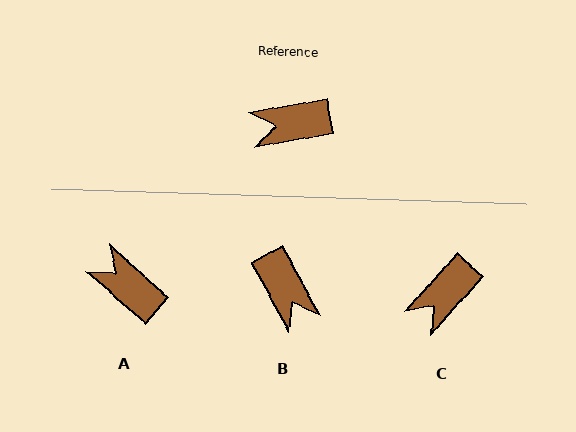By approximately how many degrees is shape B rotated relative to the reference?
Approximately 109 degrees counter-clockwise.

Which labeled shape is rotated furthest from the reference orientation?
B, about 109 degrees away.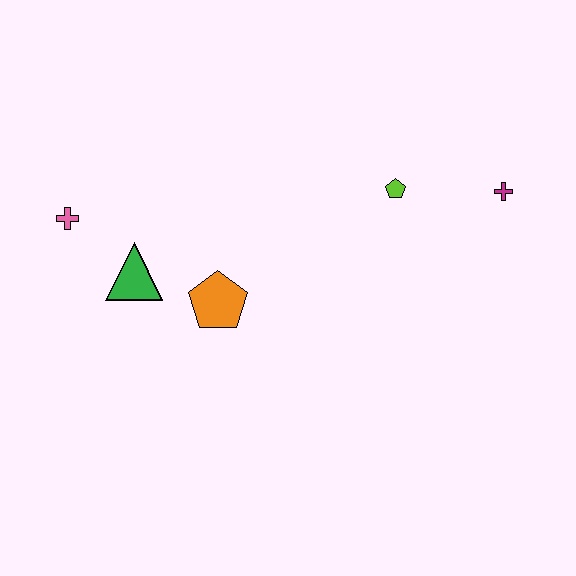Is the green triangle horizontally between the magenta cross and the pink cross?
Yes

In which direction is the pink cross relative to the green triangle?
The pink cross is to the left of the green triangle.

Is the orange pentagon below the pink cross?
Yes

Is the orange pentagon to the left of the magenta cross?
Yes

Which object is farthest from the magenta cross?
The pink cross is farthest from the magenta cross.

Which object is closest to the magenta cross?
The lime pentagon is closest to the magenta cross.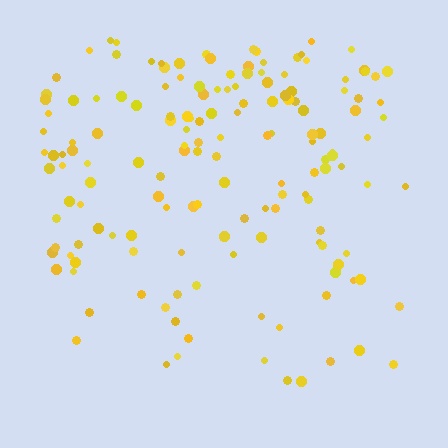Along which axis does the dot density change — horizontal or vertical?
Vertical.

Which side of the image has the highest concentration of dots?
The top.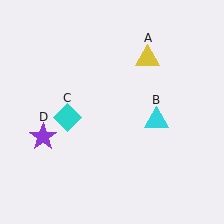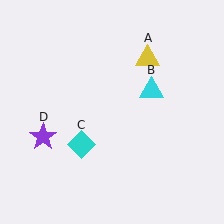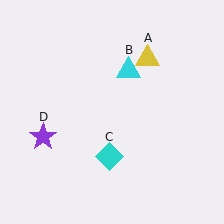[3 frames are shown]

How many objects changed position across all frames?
2 objects changed position: cyan triangle (object B), cyan diamond (object C).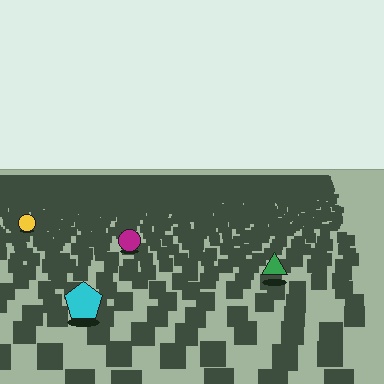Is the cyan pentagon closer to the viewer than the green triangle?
Yes. The cyan pentagon is closer — you can tell from the texture gradient: the ground texture is coarser near it.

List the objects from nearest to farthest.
From nearest to farthest: the cyan pentagon, the green triangle, the magenta circle, the yellow circle.